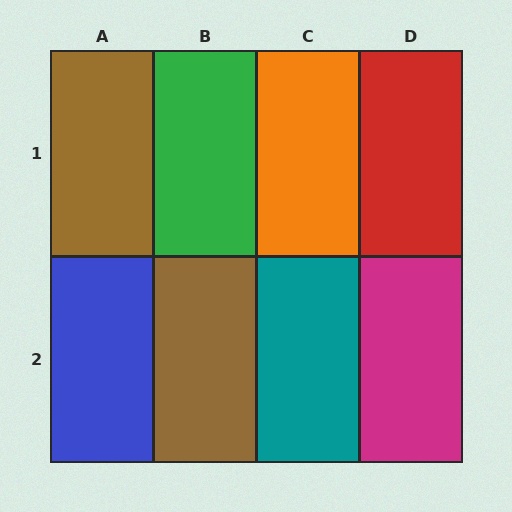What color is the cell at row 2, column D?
Magenta.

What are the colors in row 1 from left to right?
Brown, green, orange, red.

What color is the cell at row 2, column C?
Teal.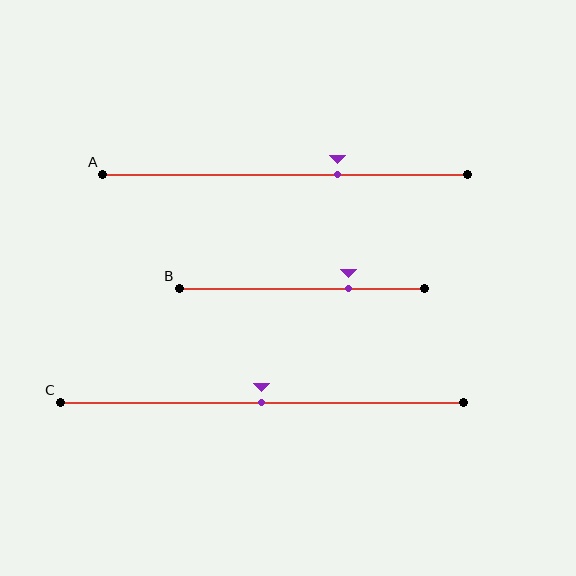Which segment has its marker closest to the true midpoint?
Segment C has its marker closest to the true midpoint.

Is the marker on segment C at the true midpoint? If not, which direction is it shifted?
Yes, the marker on segment C is at the true midpoint.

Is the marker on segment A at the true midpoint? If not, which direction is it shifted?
No, the marker on segment A is shifted to the right by about 14% of the segment length.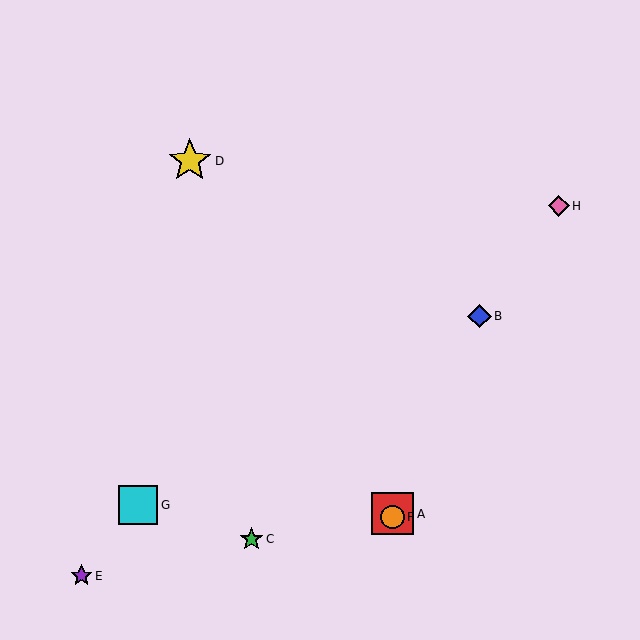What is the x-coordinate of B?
Object B is at x≈479.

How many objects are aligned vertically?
2 objects (A, F) are aligned vertically.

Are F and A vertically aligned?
Yes, both are at x≈393.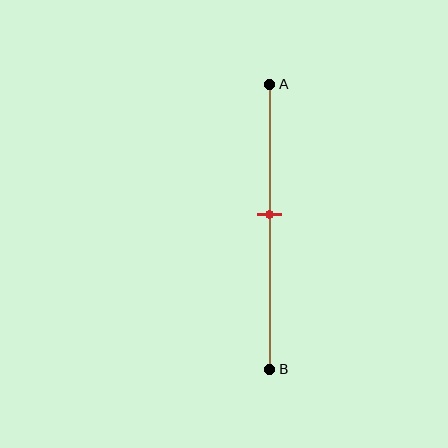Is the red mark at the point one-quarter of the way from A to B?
No, the mark is at about 45% from A, not at the 25% one-quarter point.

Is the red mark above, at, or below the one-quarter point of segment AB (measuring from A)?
The red mark is below the one-quarter point of segment AB.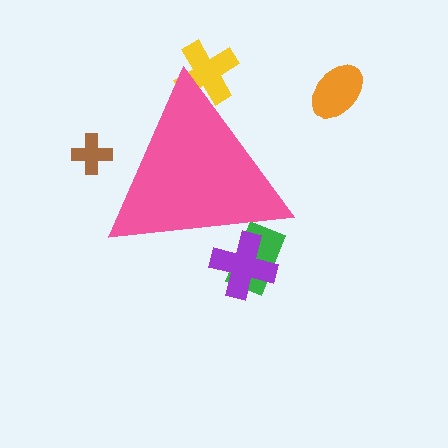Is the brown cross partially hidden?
Yes, the brown cross is partially hidden behind the pink triangle.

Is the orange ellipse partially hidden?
No, the orange ellipse is fully visible.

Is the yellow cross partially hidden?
Yes, the yellow cross is partially hidden behind the pink triangle.